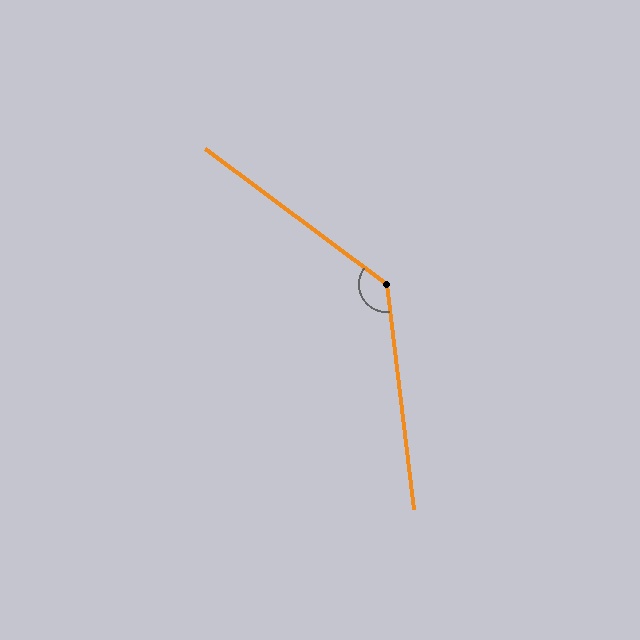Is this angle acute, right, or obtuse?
It is obtuse.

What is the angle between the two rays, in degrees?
Approximately 134 degrees.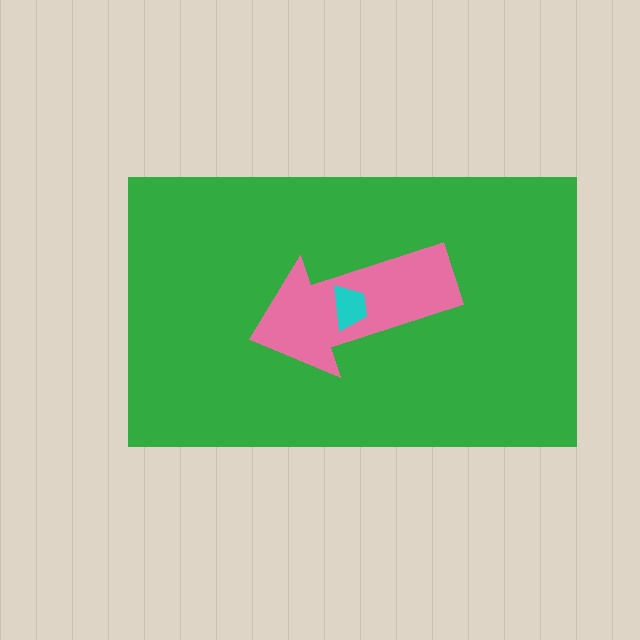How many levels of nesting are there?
3.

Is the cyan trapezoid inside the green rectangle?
Yes.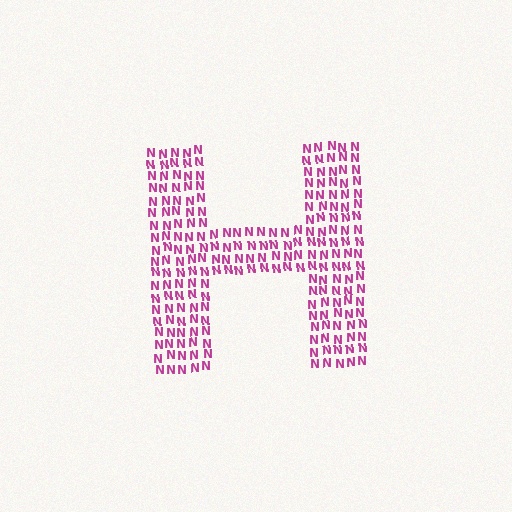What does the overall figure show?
The overall figure shows the letter H.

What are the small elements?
The small elements are letter N's.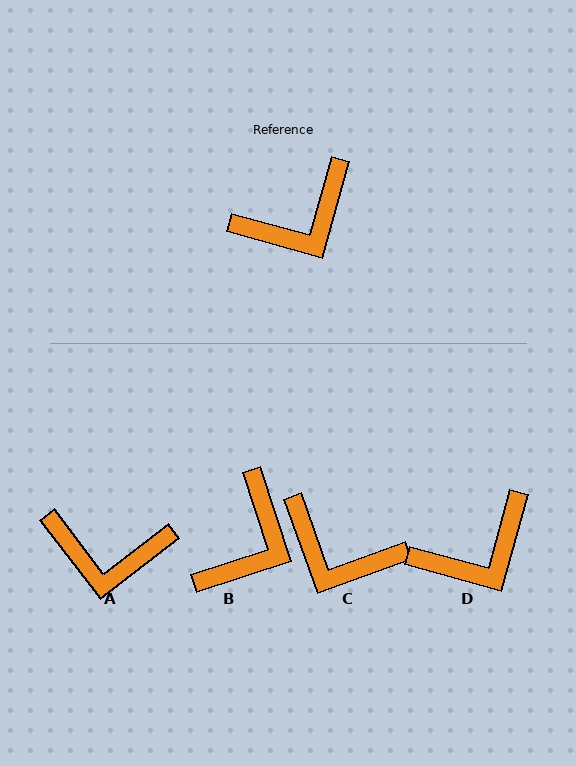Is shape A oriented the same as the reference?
No, it is off by about 37 degrees.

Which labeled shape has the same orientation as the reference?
D.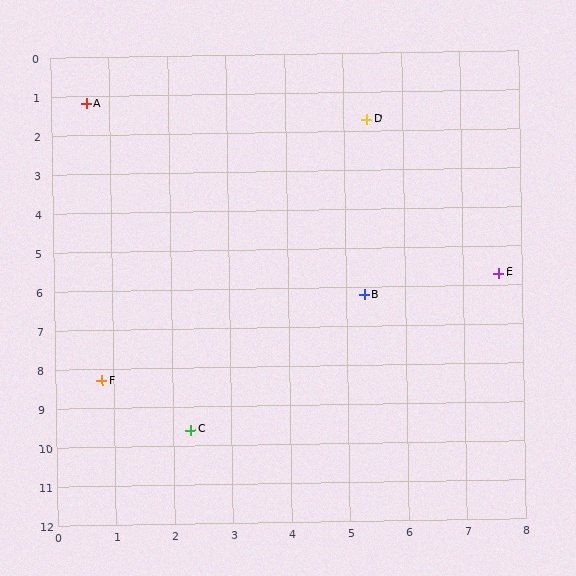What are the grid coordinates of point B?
Point B is at approximately (5.3, 6.2).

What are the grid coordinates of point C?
Point C is at approximately (2.3, 9.6).